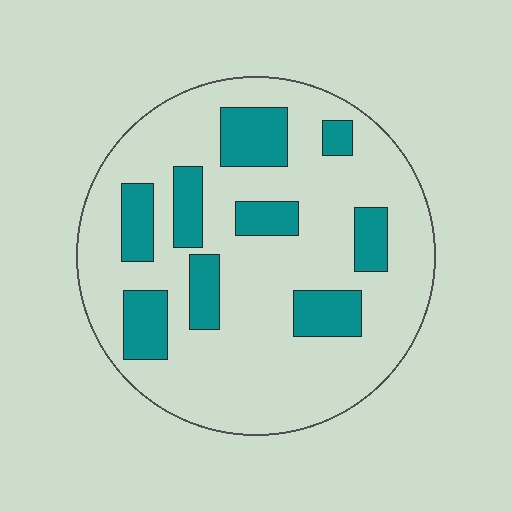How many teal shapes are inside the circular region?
9.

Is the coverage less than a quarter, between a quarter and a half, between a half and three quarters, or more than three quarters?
Less than a quarter.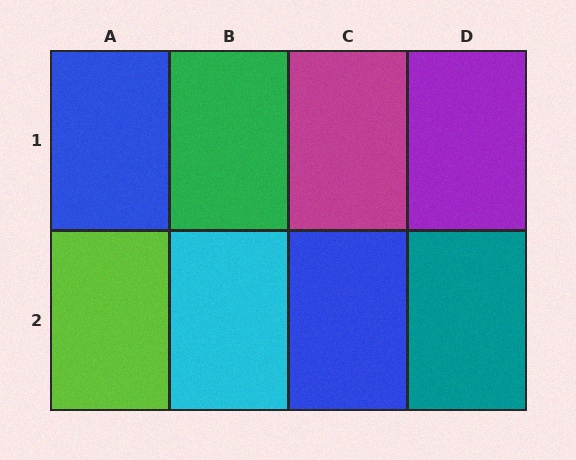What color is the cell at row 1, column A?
Blue.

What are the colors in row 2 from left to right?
Lime, cyan, blue, teal.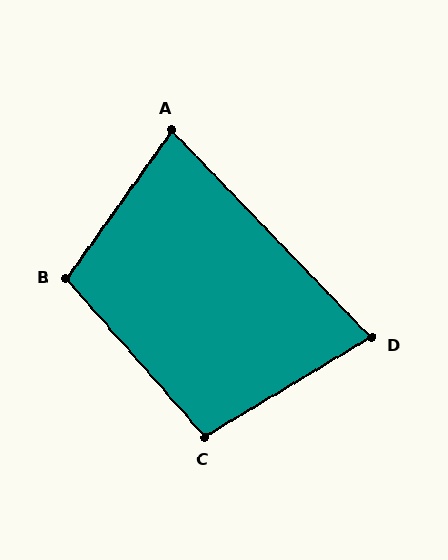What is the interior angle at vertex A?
Approximately 80 degrees (acute).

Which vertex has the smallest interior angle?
D, at approximately 77 degrees.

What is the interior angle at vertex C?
Approximately 100 degrees (obtuse).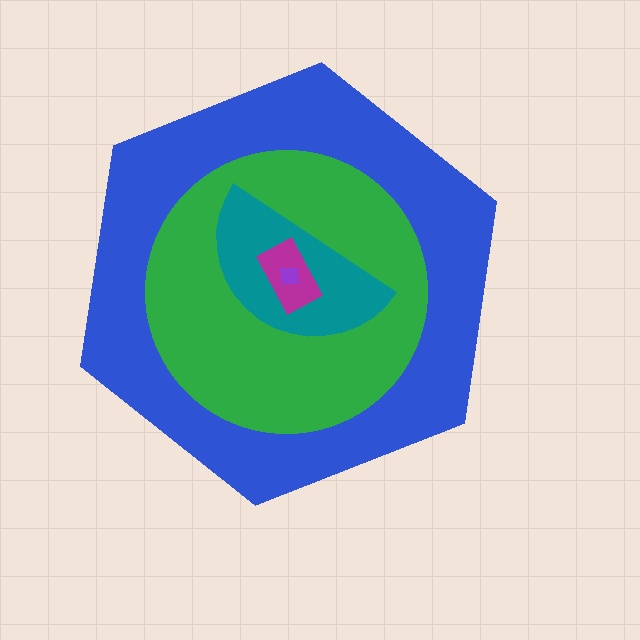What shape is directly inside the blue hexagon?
The green circle.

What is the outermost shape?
The blue hexagon.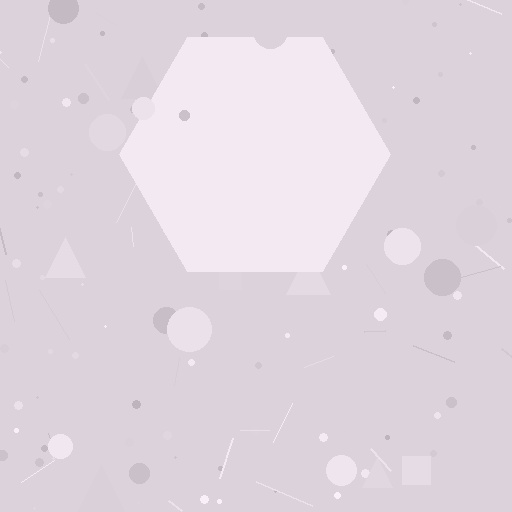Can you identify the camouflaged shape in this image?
The camouflaged shape is a hexagon.